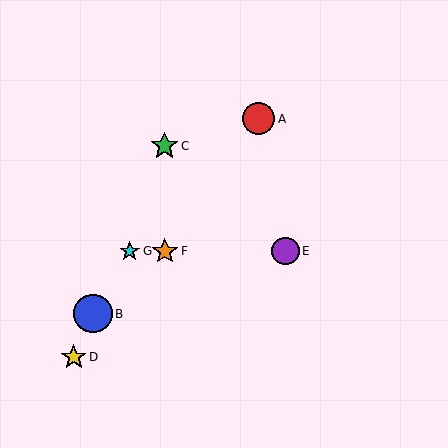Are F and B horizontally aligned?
No, F is at y≈251 and B is at y≈314.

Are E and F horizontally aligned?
Yes, both are at y≈251.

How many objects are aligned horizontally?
3 objects (E, F, G) are aligned horizontally.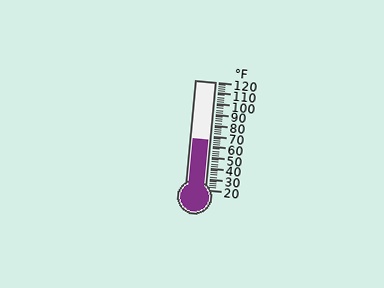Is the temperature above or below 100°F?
The temperature is below 100°F.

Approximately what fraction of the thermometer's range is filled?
The thermometer is filled to approximately 45% of its range.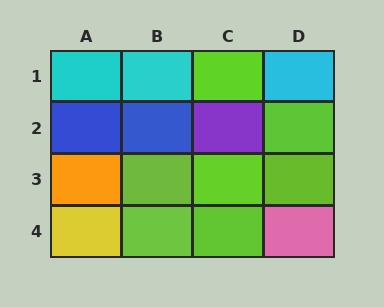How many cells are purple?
1 cell is purple.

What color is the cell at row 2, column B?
Blue.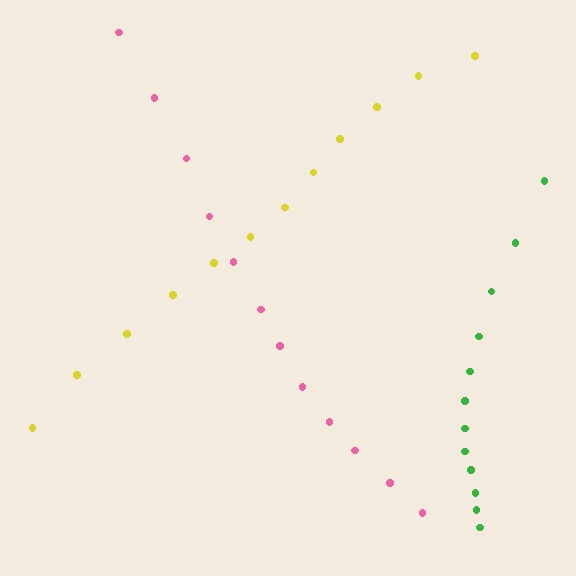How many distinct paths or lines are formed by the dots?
There are 3 distinct paths.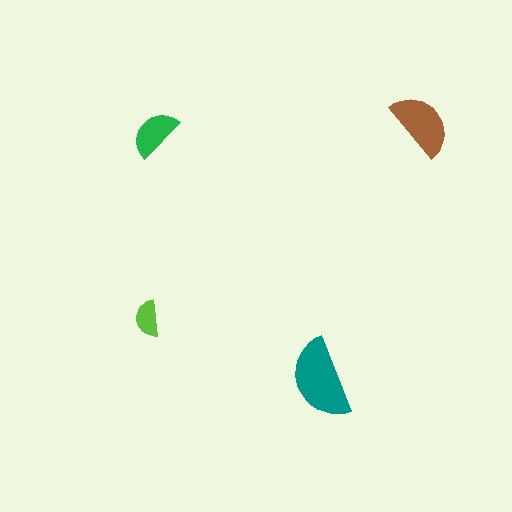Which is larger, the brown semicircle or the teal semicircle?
The teal one.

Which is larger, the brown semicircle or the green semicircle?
The brown one.